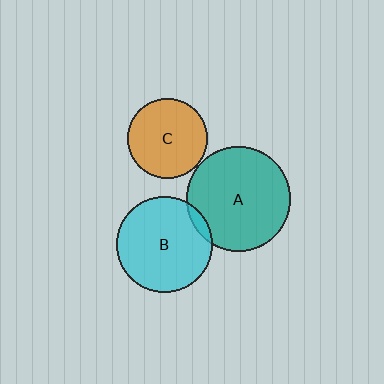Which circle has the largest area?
Circle A (teal).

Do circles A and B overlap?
Yes.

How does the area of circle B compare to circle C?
Approximately 1.4 times.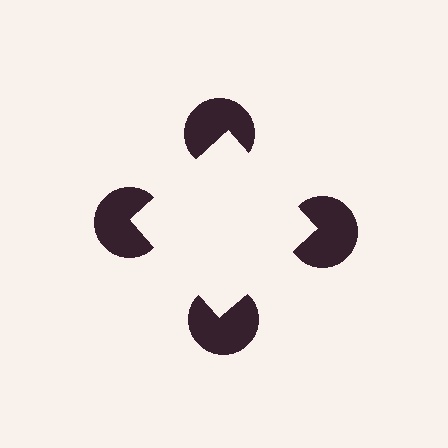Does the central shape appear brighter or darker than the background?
It typically appears slightly brighter than the background, even though no actual brightness change is drawn.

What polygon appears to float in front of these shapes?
An illusory square — its edges are inferred from the aligned wedge cuts in the pac-man discs, not physically drawn.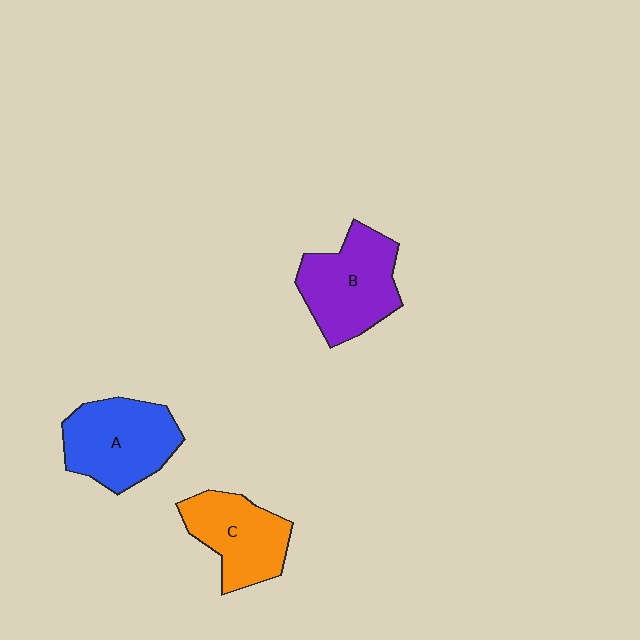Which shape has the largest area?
Shape B (purple).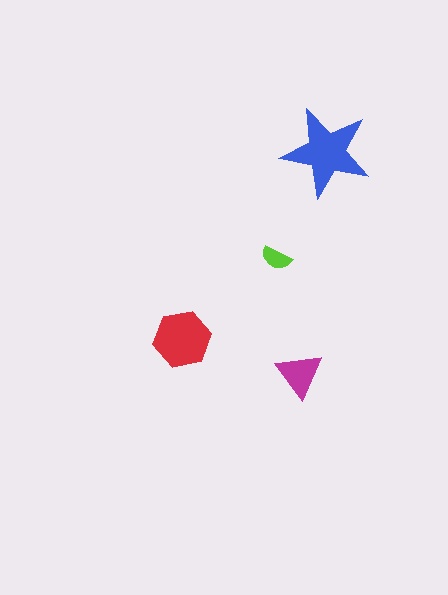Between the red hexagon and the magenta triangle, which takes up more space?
The red hexagon.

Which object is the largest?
The blue star.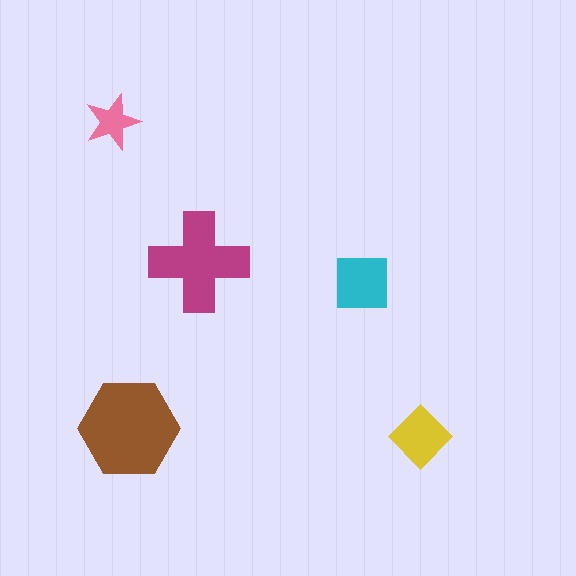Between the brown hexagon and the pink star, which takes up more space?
The brown hexagon.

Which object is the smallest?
The pink star.